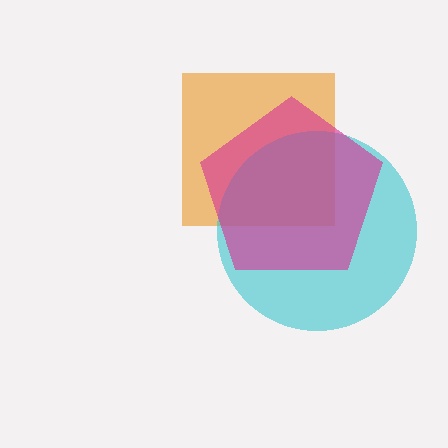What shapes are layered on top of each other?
The layered shapes are: an orange square, a cyan circle, a magenta pentagon.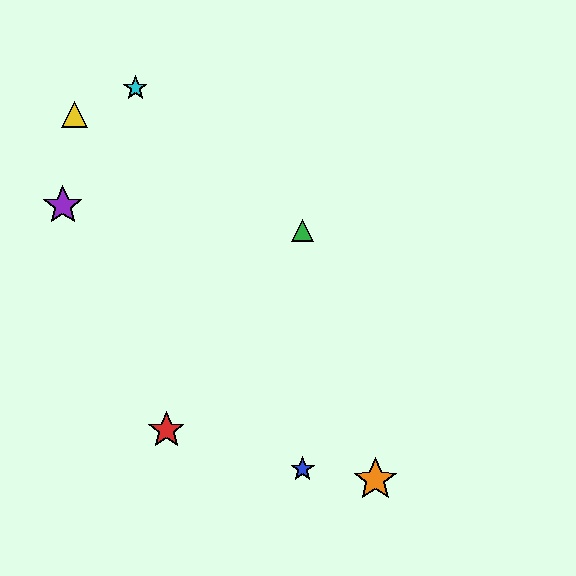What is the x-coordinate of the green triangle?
The green triangle is at x≈303.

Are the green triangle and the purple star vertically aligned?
No, the green triangle is at x≈303 and the purple star is at x≈63.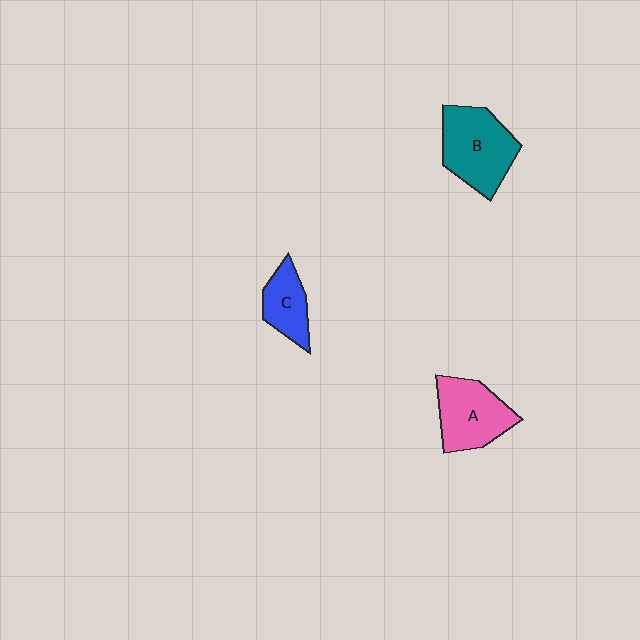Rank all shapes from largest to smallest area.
From largest to smallest: B (teal), A (pink), C (blue).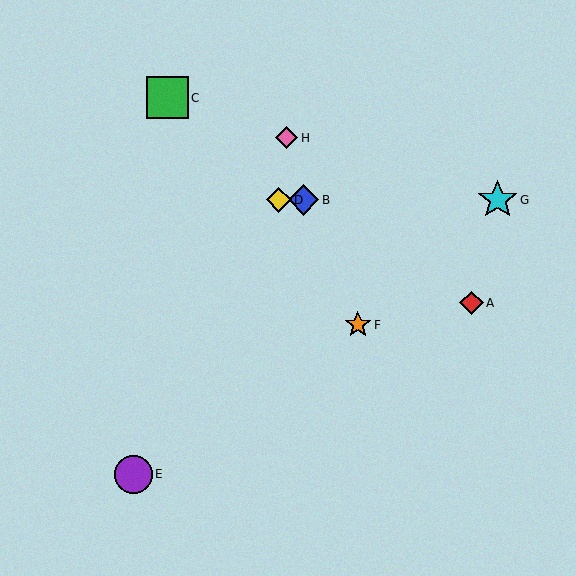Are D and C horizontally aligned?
No, D is at y≈200 and C is at y≈98.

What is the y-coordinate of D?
Object D is at y≈200.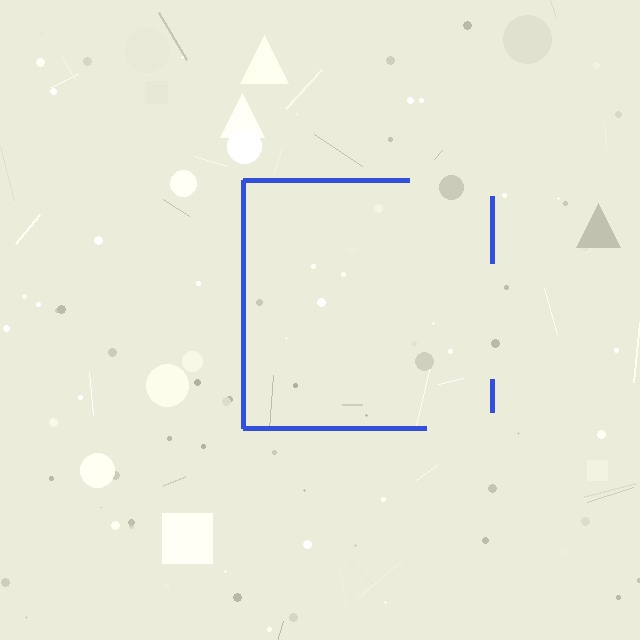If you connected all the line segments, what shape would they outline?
They would outline a square.